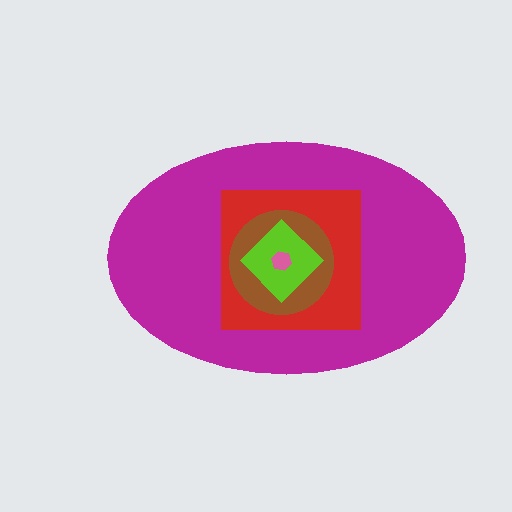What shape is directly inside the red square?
The brown circle.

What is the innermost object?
The pink hexagon.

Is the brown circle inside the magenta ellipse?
Yes.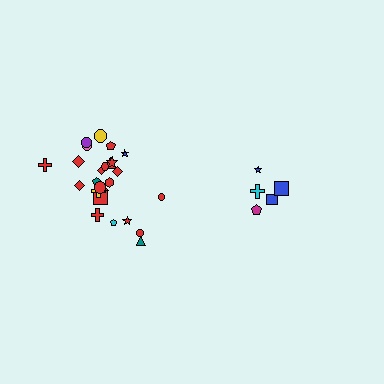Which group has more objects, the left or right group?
The left group.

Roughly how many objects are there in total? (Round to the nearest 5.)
Roughly 30 objects in total.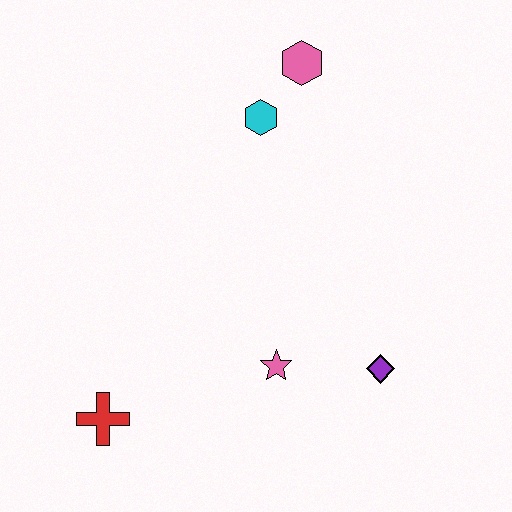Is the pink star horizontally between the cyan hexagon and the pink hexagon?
Yes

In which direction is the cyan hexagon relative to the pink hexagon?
The cyan hexagon is below the pink hexagon.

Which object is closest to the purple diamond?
The pink star is closest to the purple diamond.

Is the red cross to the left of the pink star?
Yes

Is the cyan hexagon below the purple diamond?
No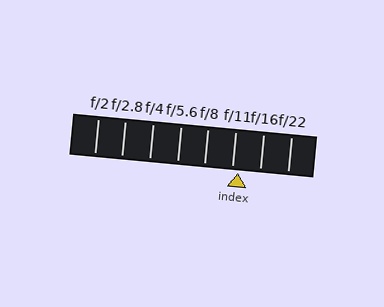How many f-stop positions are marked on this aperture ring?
There are 8 f-stop positions marked.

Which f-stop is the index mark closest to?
The index mark is closest to f/11.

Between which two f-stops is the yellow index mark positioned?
The index mark is between f/11 and f/16.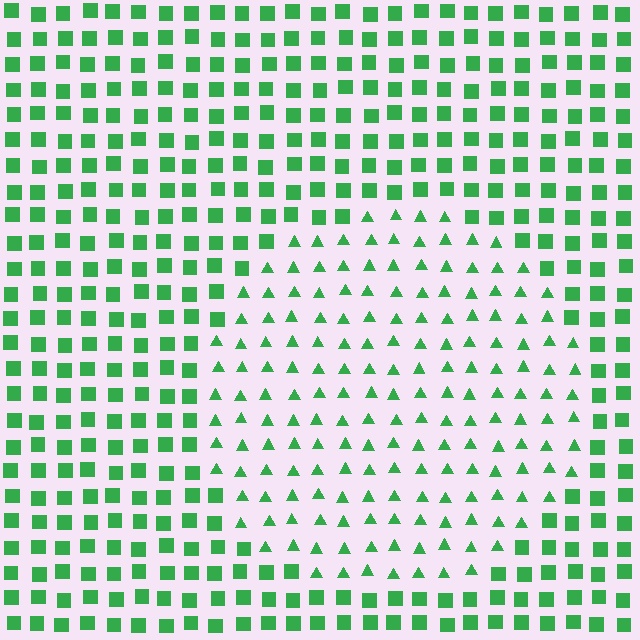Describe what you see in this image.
The image is filled with small green elements arranged in a uniform grid. A circle-shaped region contains triangles, while the surrounding area contains squares. The boundary is defined purely by the change in element shape.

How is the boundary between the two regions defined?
The boundary is defined by a change in element shape: triangles inside vs. squares outside. All elements share the same color and spacing.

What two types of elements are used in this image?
The image uses triangles inside the circle region and squares outside it.